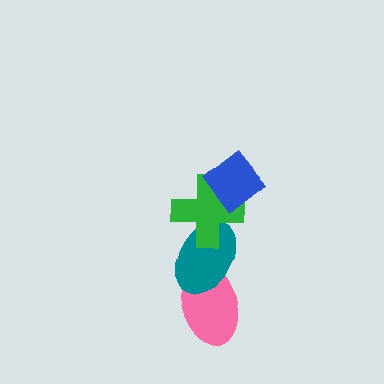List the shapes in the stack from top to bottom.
From top to bottom: the blue diamond, the green cross, the teal ellipse, the pink ellipse.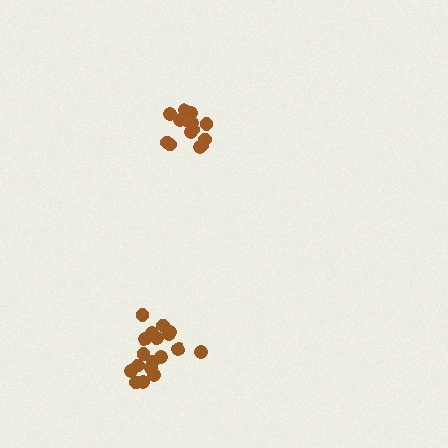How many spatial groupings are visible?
There are 2 spatial groupings.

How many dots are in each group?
Group 1: 19 dots, Group 2: 15 dots (34 total).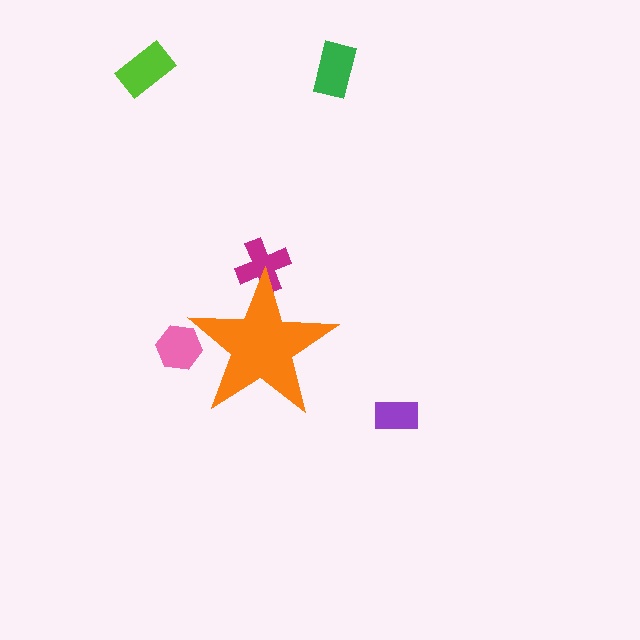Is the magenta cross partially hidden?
Yes, the magenta cross is partially hidden behind the orange star.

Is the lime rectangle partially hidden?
No, the lime rectangle is fully visible.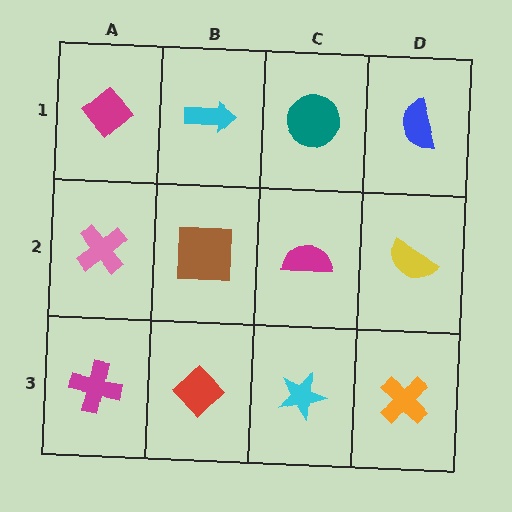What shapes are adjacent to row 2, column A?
A magenta diamond (row 1, column A), a magenta cross (row 3, column A), a brown square (row 2, column B).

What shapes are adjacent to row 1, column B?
A brown square (row 2, column B), a magenta diamond (row 1, column A), a teal circle (row 1, column C).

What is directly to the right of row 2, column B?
A magenta semicircle.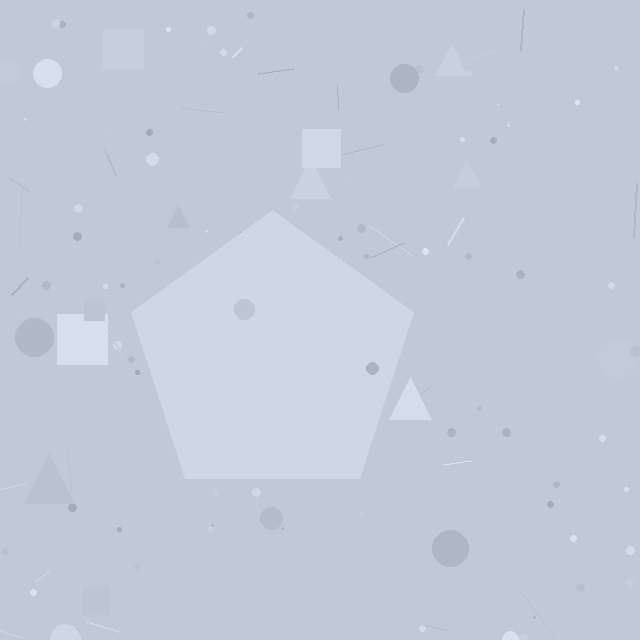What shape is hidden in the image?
A pentagon is hidden in the image.